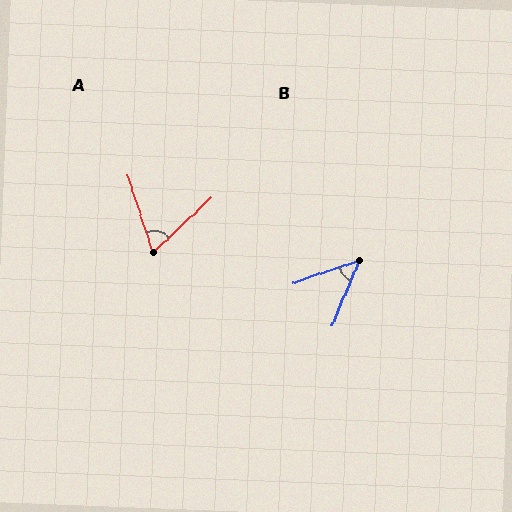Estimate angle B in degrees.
Approximately 49 degrees.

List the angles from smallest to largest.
B (49°), A (65°).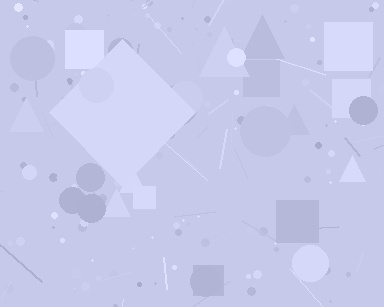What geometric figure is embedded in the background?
A diamond is embedded in the background.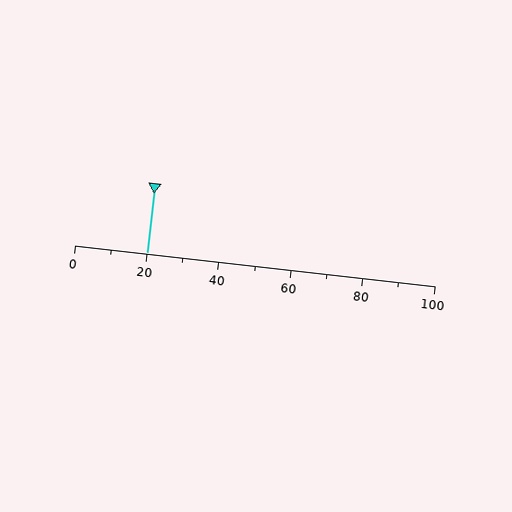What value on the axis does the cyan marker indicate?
The marker indicates approximately 20.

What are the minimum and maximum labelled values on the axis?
The axis runs from 0 to 100.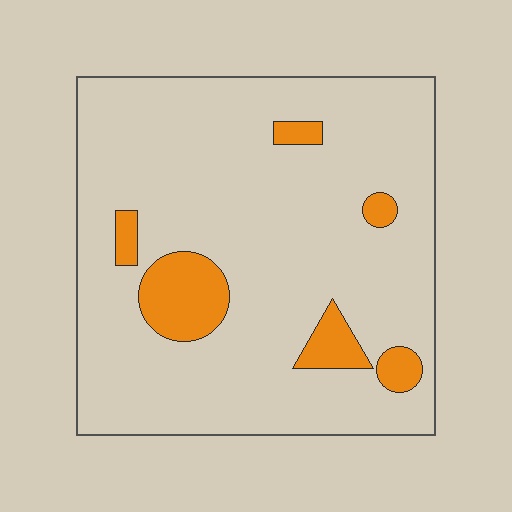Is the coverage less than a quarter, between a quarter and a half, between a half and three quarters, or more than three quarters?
Less than a quarter.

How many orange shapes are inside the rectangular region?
6.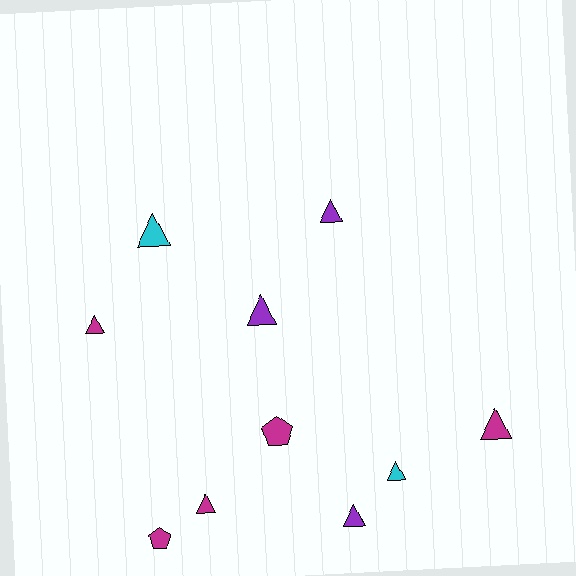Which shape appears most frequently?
Triangle, with 8 objects.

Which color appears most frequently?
Magenta, with 5 objects.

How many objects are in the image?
There are 10 objects.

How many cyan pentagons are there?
There are no cyan pentagons.